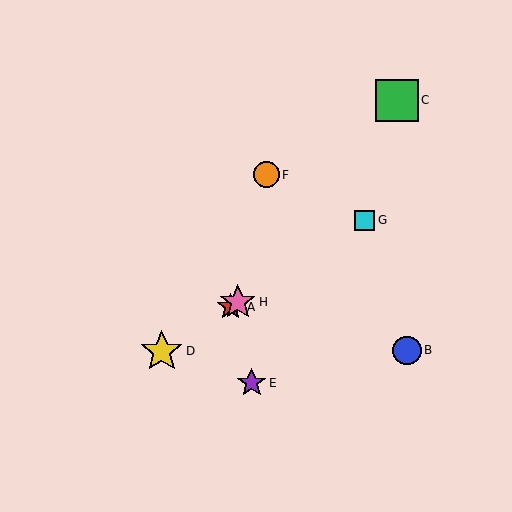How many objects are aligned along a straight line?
4 objects (A, D, G, H) are aligned along a straight line.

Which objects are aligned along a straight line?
Objects A, D, G, H are aligned along a straight line.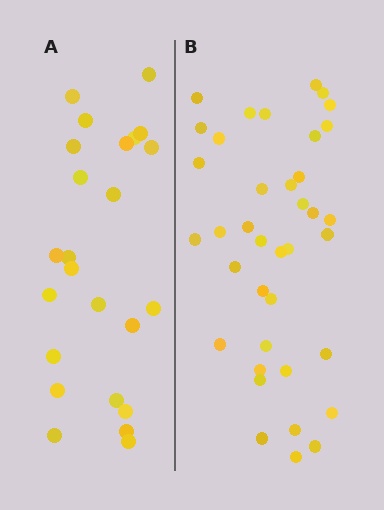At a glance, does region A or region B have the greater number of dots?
Region B (the right region) has more dots.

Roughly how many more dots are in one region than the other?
Region B has approximately 15 more dots than region A.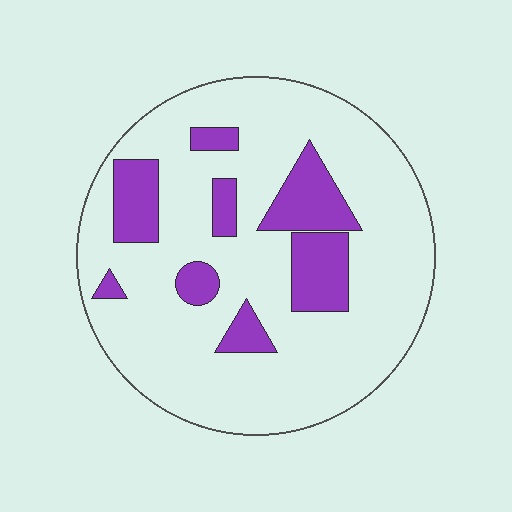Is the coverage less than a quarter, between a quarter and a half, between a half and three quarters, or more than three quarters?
Less than a quarter.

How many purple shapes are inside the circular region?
8.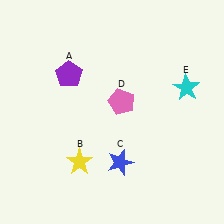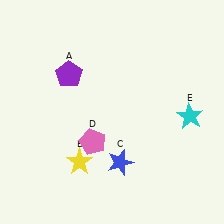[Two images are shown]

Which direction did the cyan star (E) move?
The cyan star (E) moved down.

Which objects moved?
The objects that moved are: the pink pentagon (D), the cyan star (E).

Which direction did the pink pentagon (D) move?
The pink pentagon (D) moved down.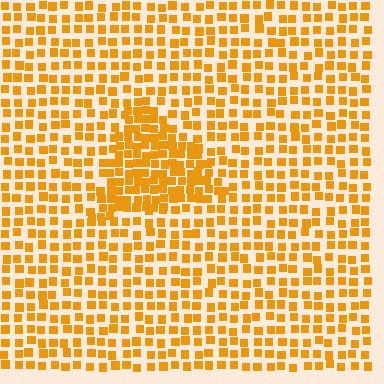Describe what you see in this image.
The image contains small orange elements arranged at two different densities. A triangle-shaped region is visible where the elements are more densely packed than the surrounding area.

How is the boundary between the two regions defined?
The boundary is defined by a change in element density (approximately 1.8x ratio). All elements are the same color, size, and shape.